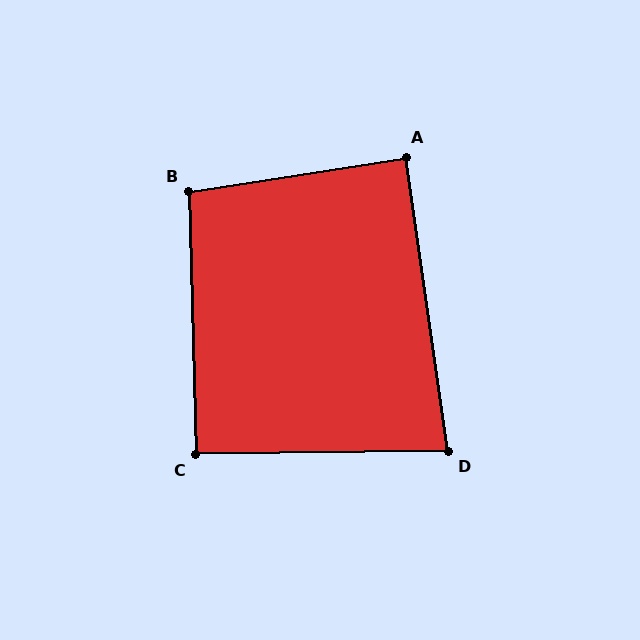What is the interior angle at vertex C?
Approximately 91 degrees (approximately right).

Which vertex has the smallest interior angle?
D, at approximately 83 degrees.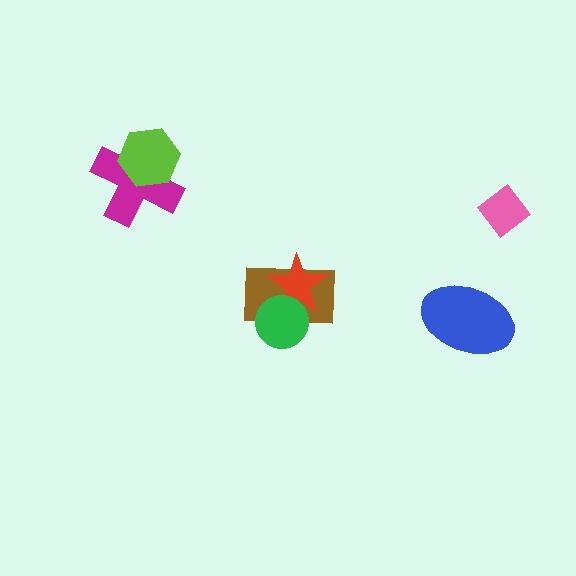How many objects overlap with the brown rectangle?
2 objects overlap with the brown rectangle.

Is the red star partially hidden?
Yes, it is partially covered by another shape.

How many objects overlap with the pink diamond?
0 objects overlap with the pink diamond.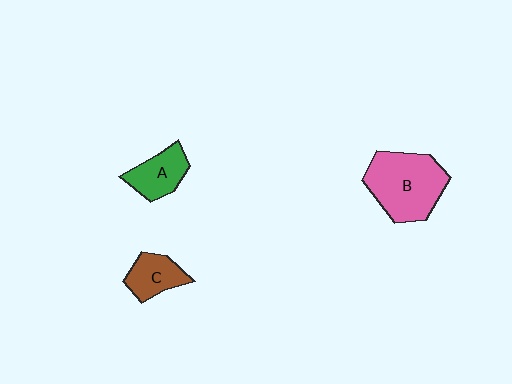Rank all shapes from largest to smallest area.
From largest to smallest: B (pink), A (green), C (brown).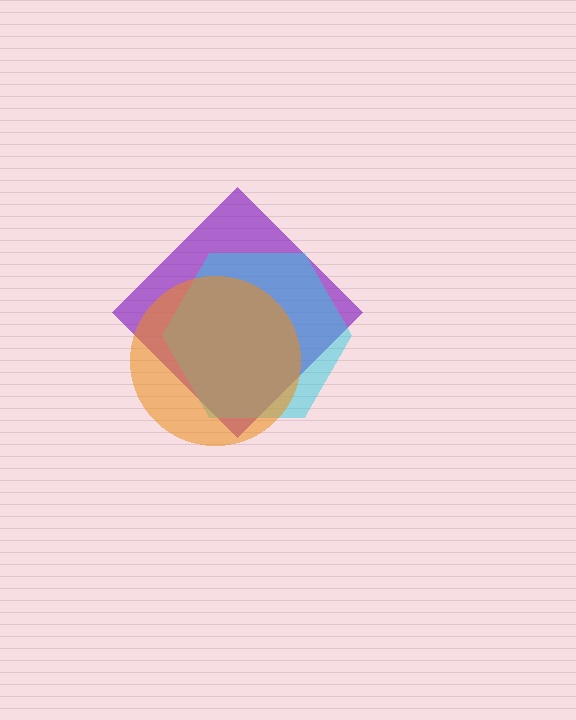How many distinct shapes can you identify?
There are 3 distinct shapes: a purple diamond, a cyan hexagon, an orange circle.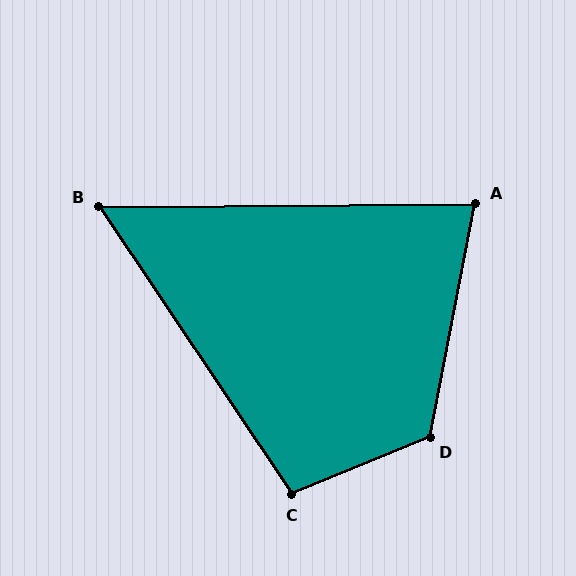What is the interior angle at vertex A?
Approximately 78 degrees (acute).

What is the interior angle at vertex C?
Approximately 102 degrees (obtuse).